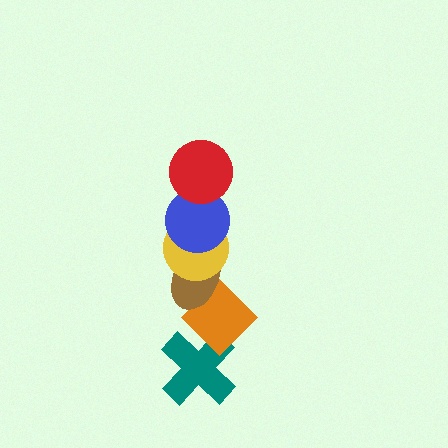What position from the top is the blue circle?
The blue circle is 2nd from the top.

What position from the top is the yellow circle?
The yellow circle is 3rd from the top.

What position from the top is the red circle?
The red circle is 1st from the top.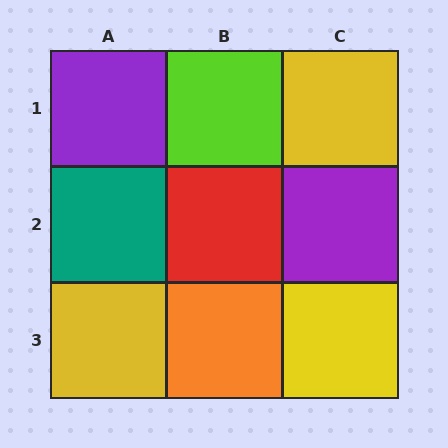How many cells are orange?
1 cell is orange.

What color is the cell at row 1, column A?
Purple.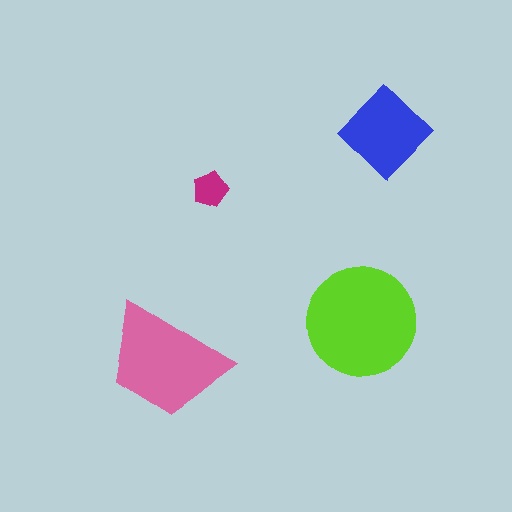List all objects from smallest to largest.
The magenta pentagon, the blue diamond, the pink trapezoid, the lime circle.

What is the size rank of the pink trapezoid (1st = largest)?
2nd.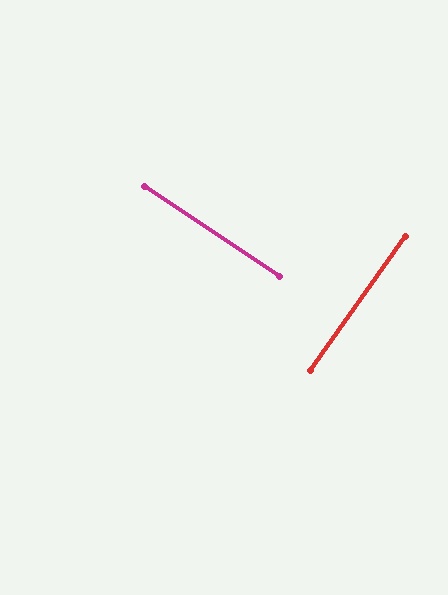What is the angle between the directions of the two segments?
Approximately 88 degrees.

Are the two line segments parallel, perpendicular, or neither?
Perpendicular — they meet at approximately 88°.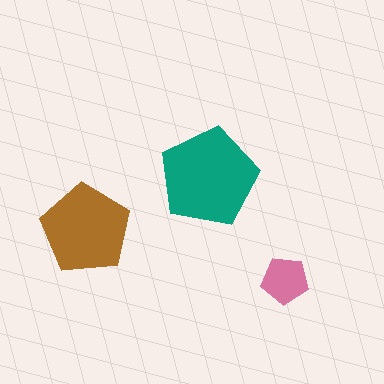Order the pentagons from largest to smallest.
the teal one, the brown one, the pink one.